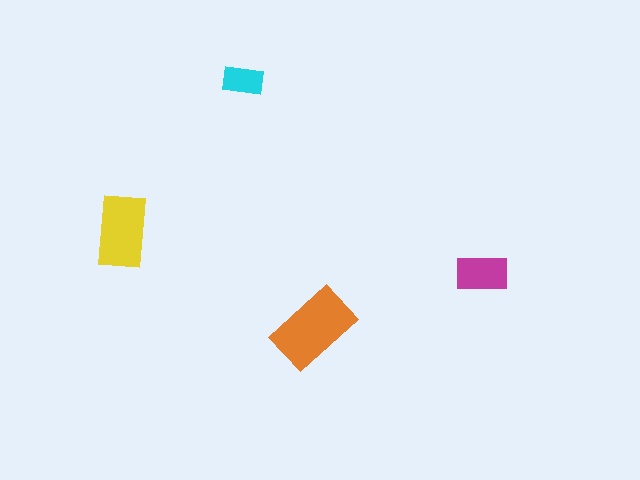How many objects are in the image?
There are 4 objects in the image.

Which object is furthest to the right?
The magenta rectangle is rightmost.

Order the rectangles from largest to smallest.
the orange one, the yellow one, the magenta one, the cyan one.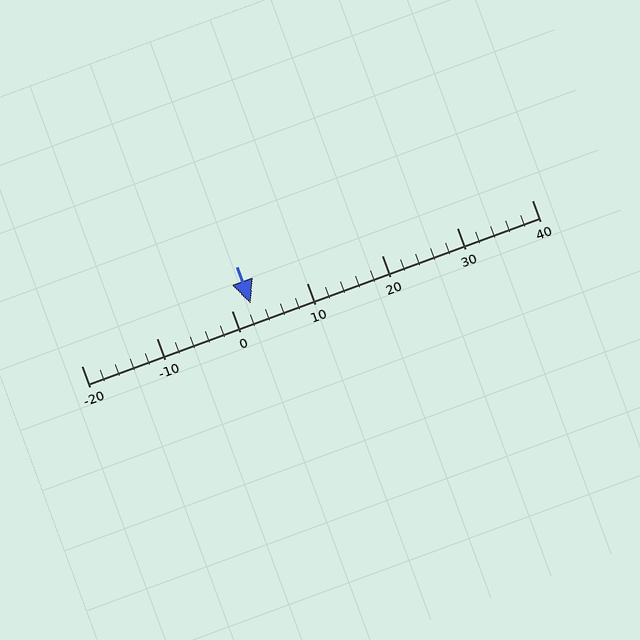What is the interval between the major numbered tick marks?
The major tick marks are spaced 10 units apart.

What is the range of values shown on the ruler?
The ruler shows values from -20 to 40.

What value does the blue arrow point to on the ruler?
The blue arrow points to approximately 2.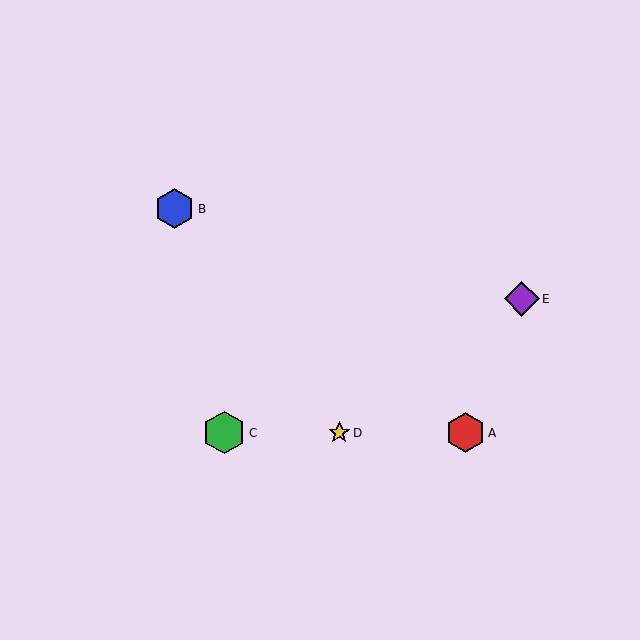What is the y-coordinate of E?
Object E is at y≈299.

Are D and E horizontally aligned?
No, D is at y≈433 and E is at y≈299.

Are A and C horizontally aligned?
Yes, both are at y≈433.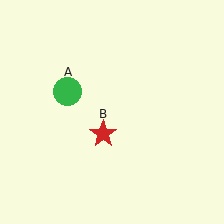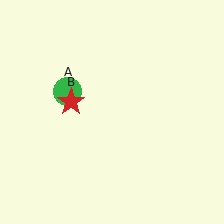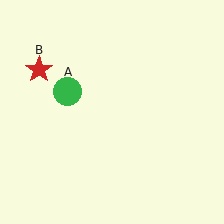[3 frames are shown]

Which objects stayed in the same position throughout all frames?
Green circle (object A) remained stationary.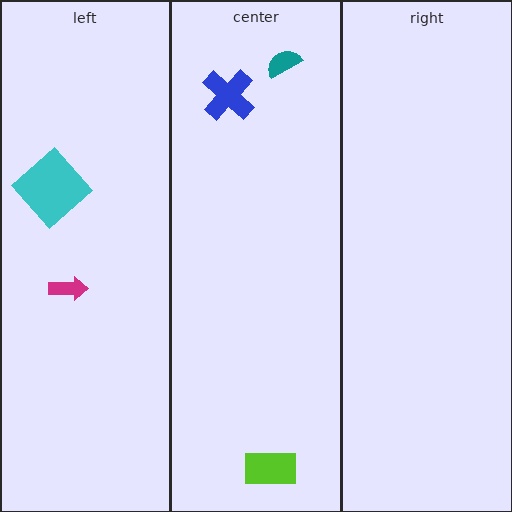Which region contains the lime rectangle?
The center region.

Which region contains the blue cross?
The center region.